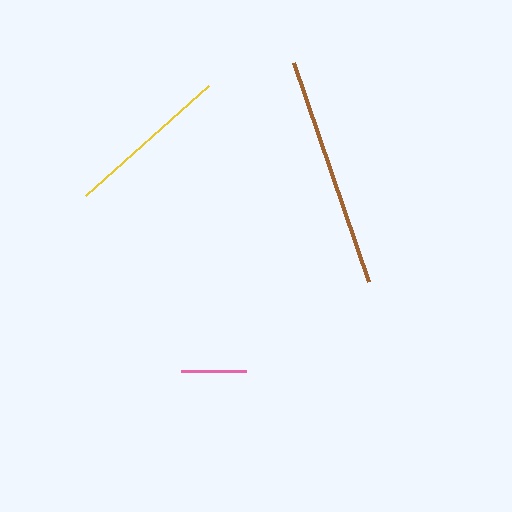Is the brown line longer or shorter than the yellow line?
The brown line is longer than the yellow line.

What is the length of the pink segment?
The pink segment is approximately 65 pixels long.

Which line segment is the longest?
The brown line is the longest at approximately 232 pixels.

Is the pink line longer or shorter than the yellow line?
The yellow line is longer than the pink line.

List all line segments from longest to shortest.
From longest to shortest: brown, yellow, pink.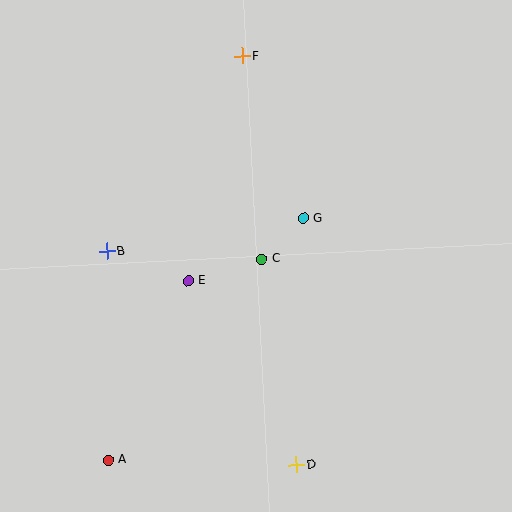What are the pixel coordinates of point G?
Point G is at (303, 218).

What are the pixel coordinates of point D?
Point D is at (296, 465).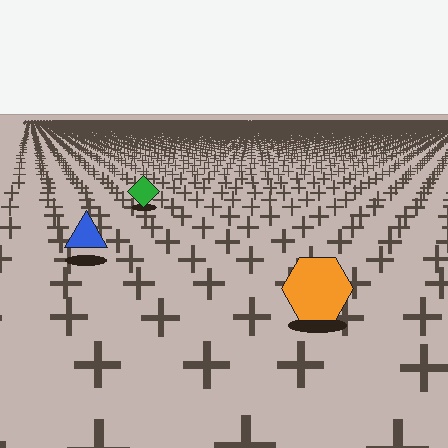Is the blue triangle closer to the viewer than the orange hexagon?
No. The orange hexagon is closer — you can tell from the texture gradient: the ground texture is coarser near it.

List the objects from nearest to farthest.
From nearest to farthest: the orange hexagon, the blue triangle, the green diamond.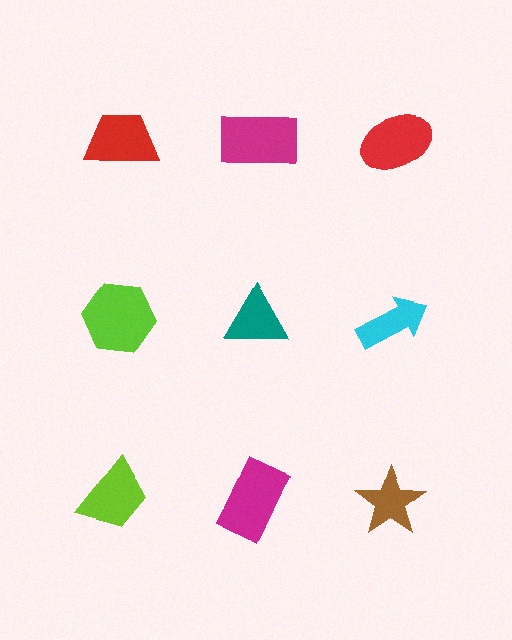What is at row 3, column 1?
A lime trapezoid.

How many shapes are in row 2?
3 shapes.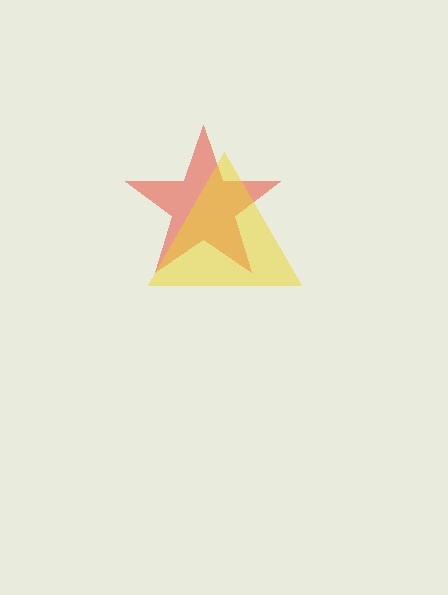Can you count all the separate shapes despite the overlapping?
Yes, there are 2 separate shapes.